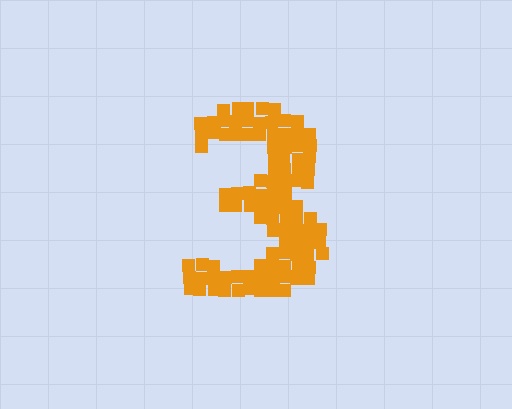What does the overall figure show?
The overall figure shows the digit 3.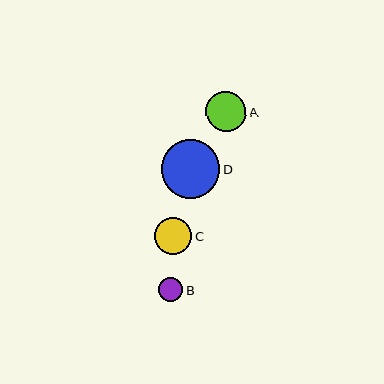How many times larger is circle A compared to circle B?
Circle A is approximately 1.7 times the size of circle B.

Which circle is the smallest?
Circle B is the smallest with a size of approximately 24 pixels.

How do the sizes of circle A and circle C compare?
Circle A and circle C are approximately the same size.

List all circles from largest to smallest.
From largest to smallest: D, A, C, B.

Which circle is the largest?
Circle D is the largest with a size of approximately 58 pixels.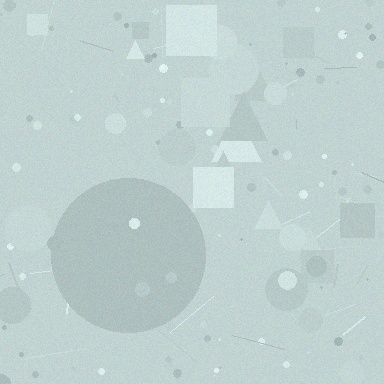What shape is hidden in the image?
A circle is hidden in the image.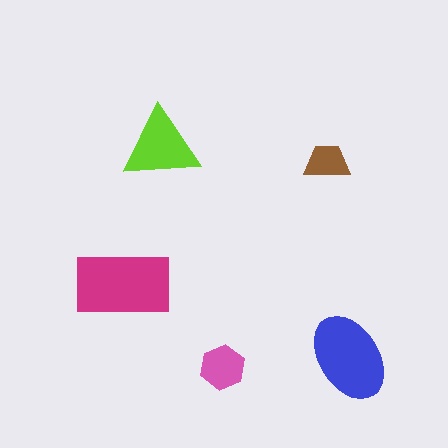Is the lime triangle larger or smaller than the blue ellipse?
Smaller.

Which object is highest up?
The lime triangle is topmost.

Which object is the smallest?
The brown trapezoid.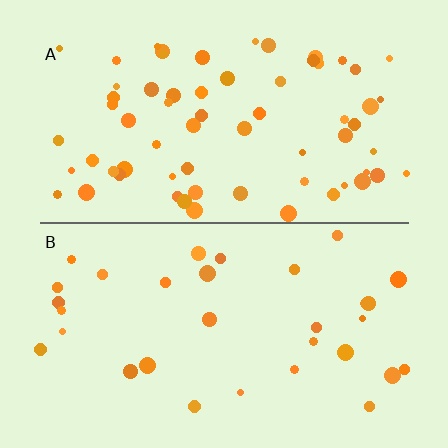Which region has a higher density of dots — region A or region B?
A (the top).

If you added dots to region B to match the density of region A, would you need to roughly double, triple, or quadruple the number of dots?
Approximately double.